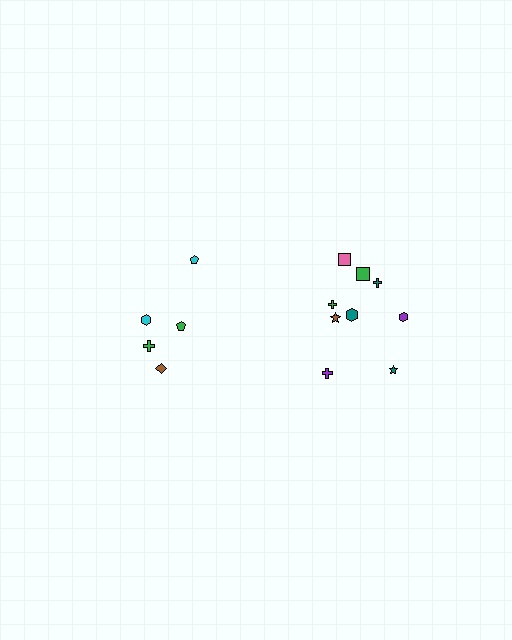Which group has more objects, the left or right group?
The right group.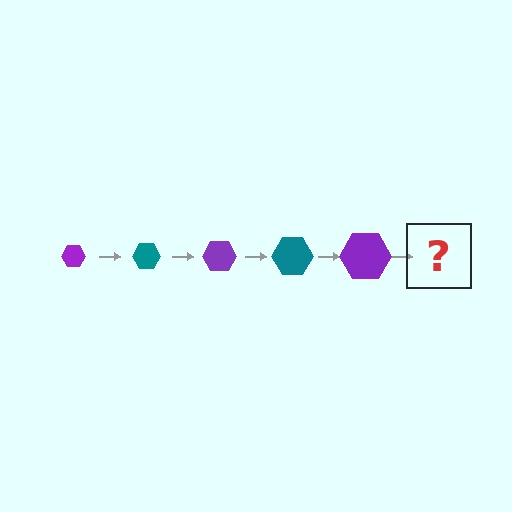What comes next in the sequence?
The next element should be a teal hexagon, larger than the previous one.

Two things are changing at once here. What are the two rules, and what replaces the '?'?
The two rules are that the hexagon grows larger each step and the color cycles through purple and teal. The '?' should be a teal hexagon, larger than the previous one.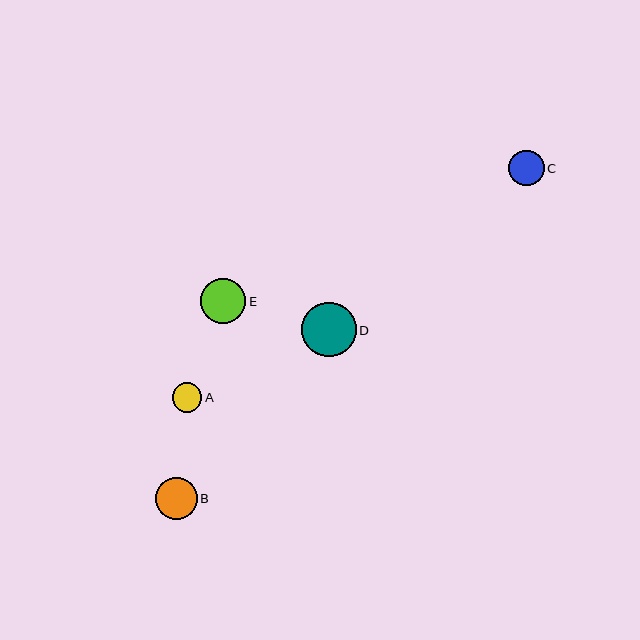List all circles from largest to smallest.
From largest to smallest: D, E, B, C, A.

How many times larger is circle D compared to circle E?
Circle D is approximately 1.2 times the size of circle E.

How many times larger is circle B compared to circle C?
Circle B is approximately 1.2 times the size of circle C.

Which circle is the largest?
Circle D is the largest with a size of approximately 55 pixels.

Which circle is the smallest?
Circle A is the smallest with a size of approximately 29 pixels.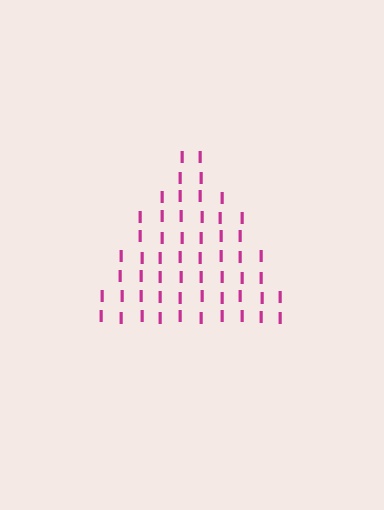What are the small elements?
The small elements are letter I's.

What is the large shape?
The large shape is a triangle.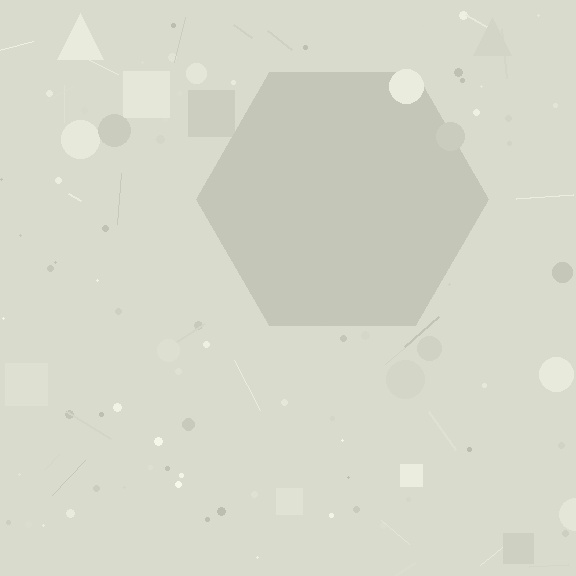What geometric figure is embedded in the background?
A hexagon is embedded in the background.